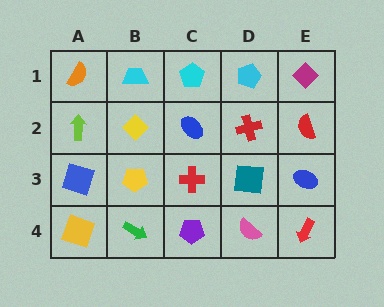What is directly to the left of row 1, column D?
A cyan pentagon.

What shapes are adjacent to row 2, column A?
An orange semicircle (row 1, column A), a blue square (row 3, column A), a yellow diamond (row 2, column B).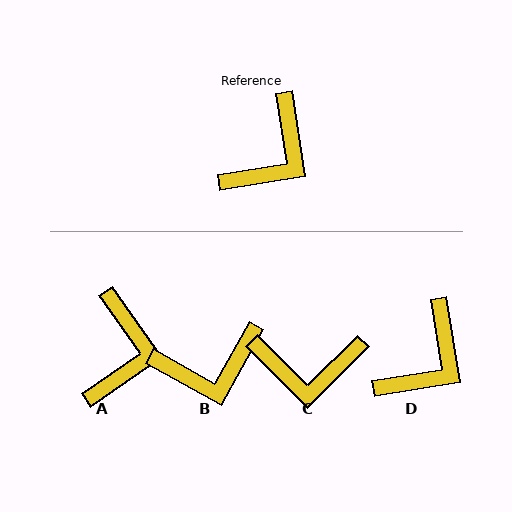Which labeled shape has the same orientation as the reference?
D.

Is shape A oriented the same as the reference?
No, it is off by about 26 degrees.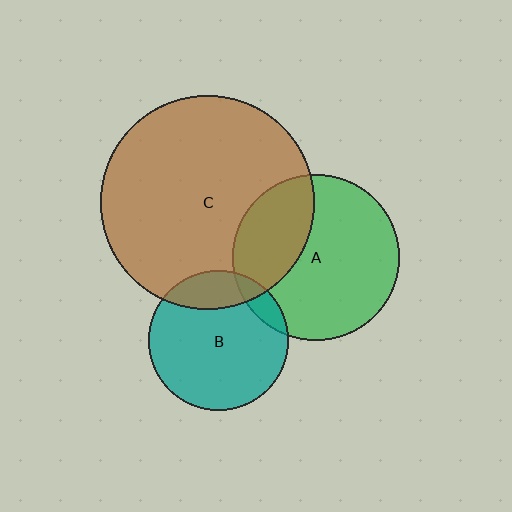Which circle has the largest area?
Circle C (brown).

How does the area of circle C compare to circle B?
Approximately 2.3 times.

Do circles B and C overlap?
Yes.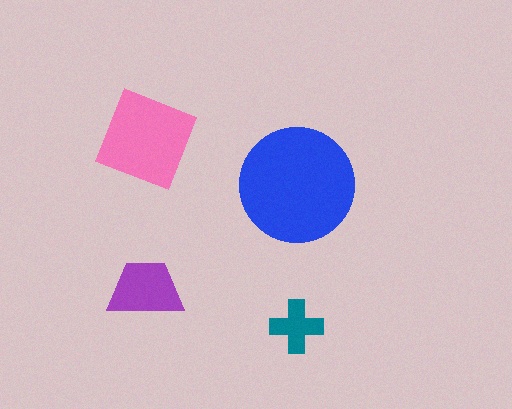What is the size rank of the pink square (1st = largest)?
2nd.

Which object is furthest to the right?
The blue circle is rightmost.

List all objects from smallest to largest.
The teal cross, the purple trapezoid, the pink square, the blue circle.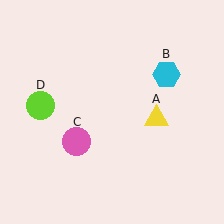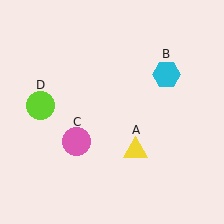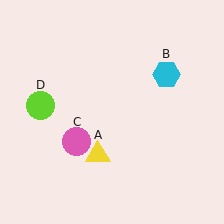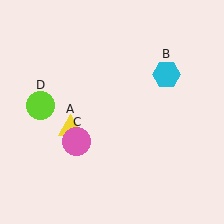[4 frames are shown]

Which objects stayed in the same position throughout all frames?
Cyan hexagon (object B) and pink circle (object C) and lime circle (object D) remained stationary.